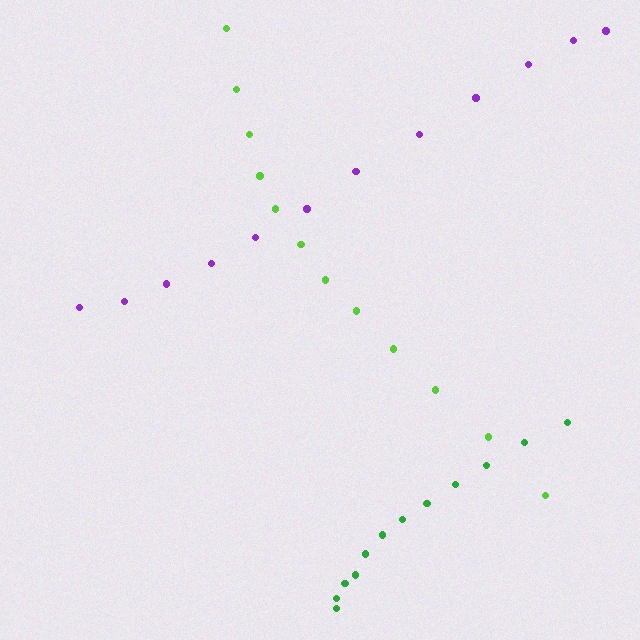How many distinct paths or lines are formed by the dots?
There are 3 distinct paths.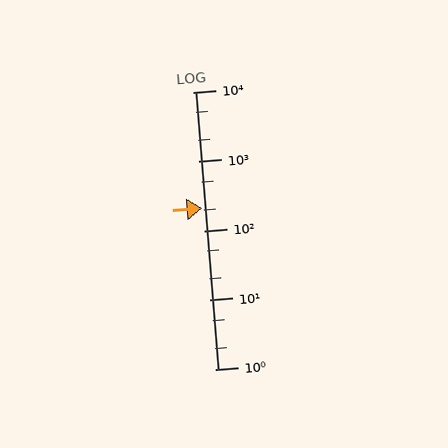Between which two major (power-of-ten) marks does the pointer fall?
The pointer is between 100 and 1000.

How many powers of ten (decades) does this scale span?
The scale spans 4 decades, from 1 to 10000.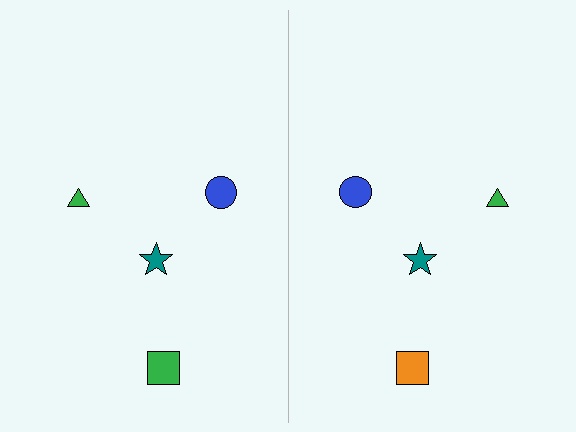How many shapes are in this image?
There are 8 shapes in this image.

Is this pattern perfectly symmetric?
No, the pattern is not perfectly symmetric. The orange square on the right side breaks the symmetry — its mirror counterpart is green.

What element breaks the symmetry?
The orange square on the right side breaks the symmetry — its mirror counterpart is green.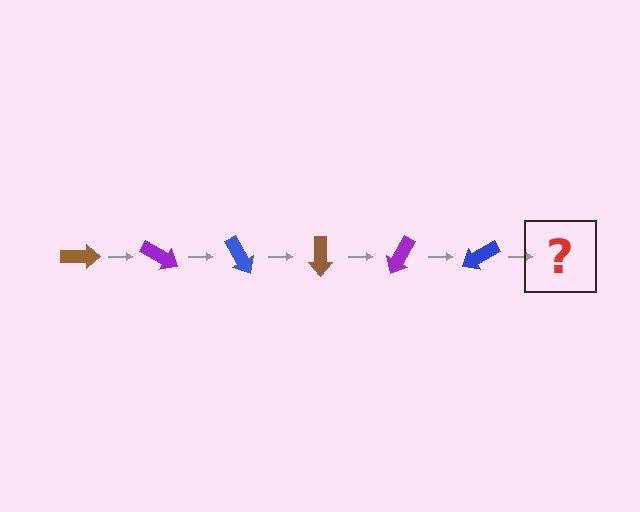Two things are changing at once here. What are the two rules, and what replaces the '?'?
The two rules are that it rotates 30 degrees each step and the color cycles through brown, purple, and blue. The '?' should be a brown arrow, rotated 180 degrees from the start.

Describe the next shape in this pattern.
It should be a brown arrow, rotated 180 degrees from the start.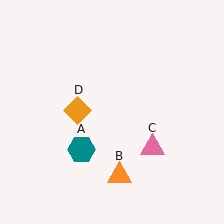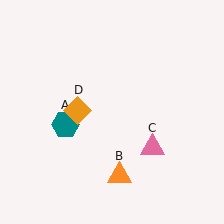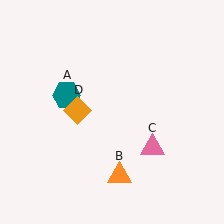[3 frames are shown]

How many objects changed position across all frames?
1 object changed position: teal hexagon (object A).